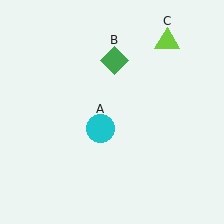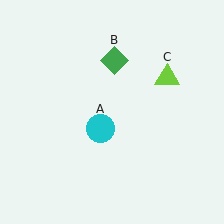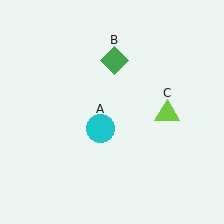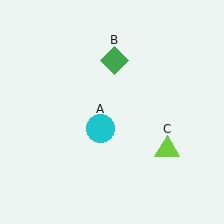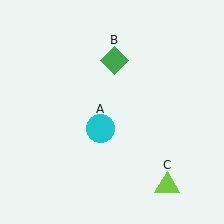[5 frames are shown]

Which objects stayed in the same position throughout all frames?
Cyan circle (object A) and green diamond (object B) remained stationary.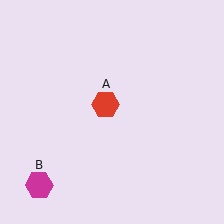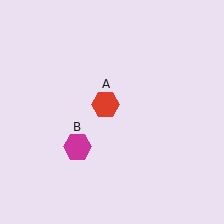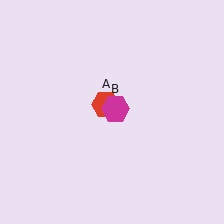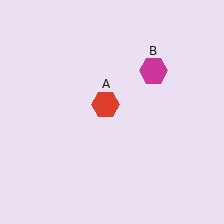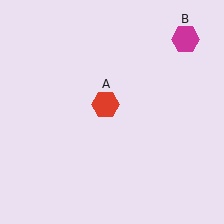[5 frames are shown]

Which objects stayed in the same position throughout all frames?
Red hexagon (object A) remained stationary.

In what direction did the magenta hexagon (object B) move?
The magenta hexagon (object B) moved up and to the right.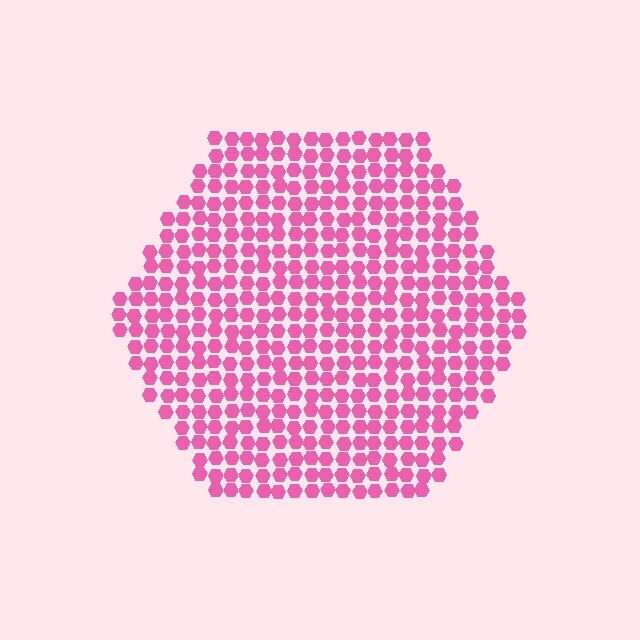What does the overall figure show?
The overall figure shows a hexagon.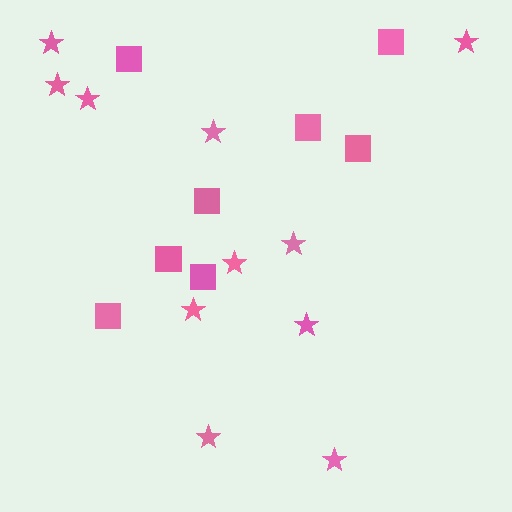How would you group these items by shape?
There are 2 groups: one group of stars (11) and one group of squares (8).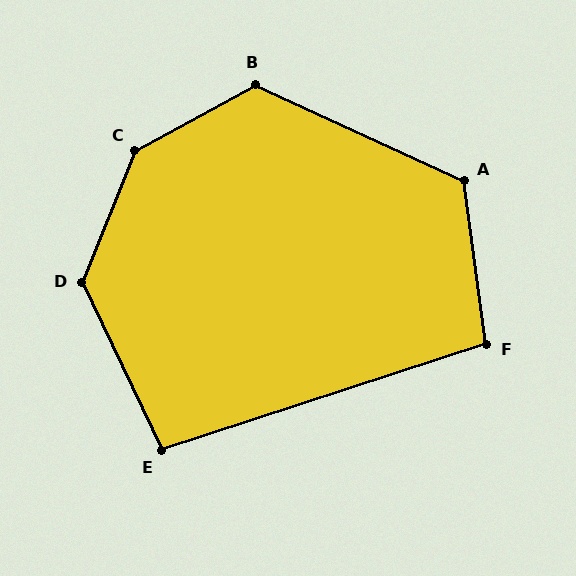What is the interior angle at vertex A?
Approximately 123 degrees (obtuse).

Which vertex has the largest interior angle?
C, at approximately 140 degrees.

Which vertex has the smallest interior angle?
E, at approximately 97 degrees.